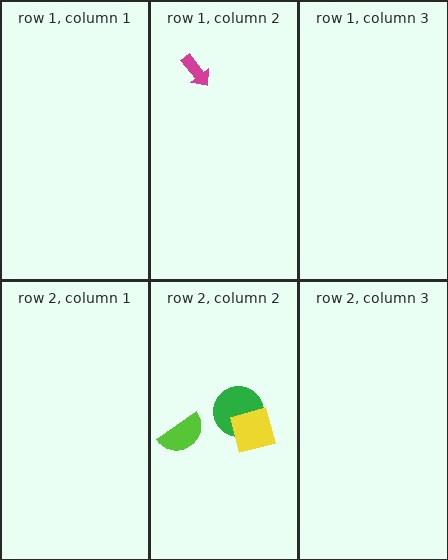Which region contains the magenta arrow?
The row 1, column 2 region.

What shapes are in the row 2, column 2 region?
The lime semicircle, the green circle, the yellow square.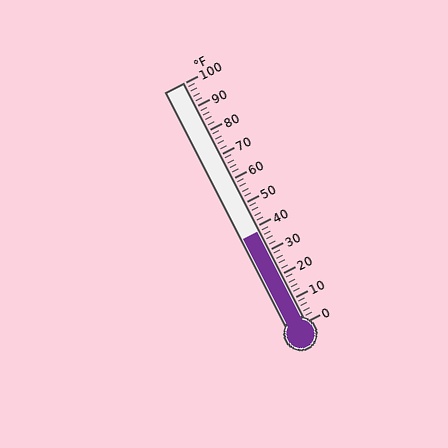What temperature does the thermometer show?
The thermometer shows approximately 38°F.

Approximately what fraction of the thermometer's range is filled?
The thermometer is filled to approximately 40% of its range.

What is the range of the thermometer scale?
The thermometer scale ranges from 0°F to 100°F.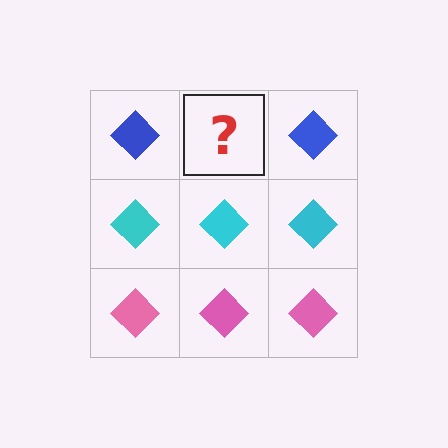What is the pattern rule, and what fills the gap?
The rule is that each row has a consistent color. The gap should be filled with a blue diamond.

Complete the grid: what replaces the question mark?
The question mark should be replaced with a blue diamond.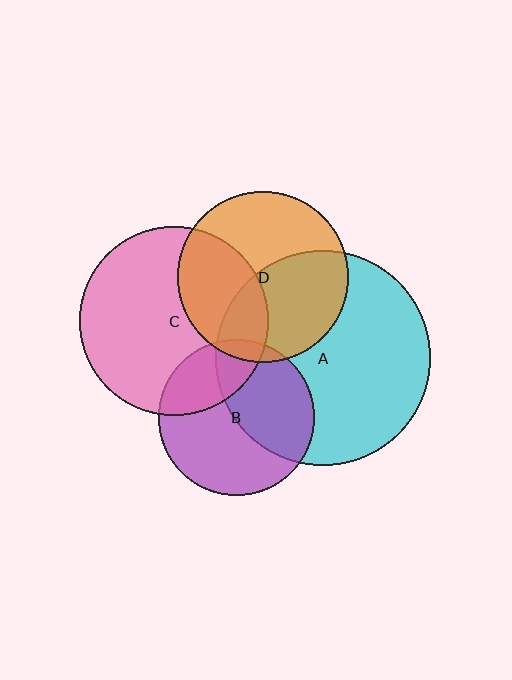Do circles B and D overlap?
Yes.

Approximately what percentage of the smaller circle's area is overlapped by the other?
Approximately 5%.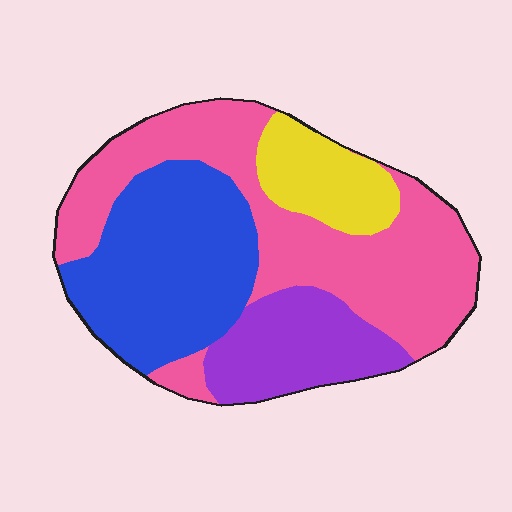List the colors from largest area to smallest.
From largest to smallest: pink, blue, purple, yellow.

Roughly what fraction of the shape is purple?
Purple takes up less than a sixth of the shape.